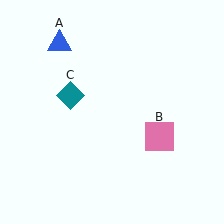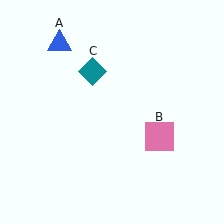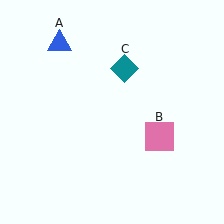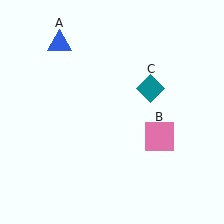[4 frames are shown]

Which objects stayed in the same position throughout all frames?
Blue triangle (object A) and pink square (object B) remained stationary.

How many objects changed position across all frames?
1 object changed position: teal diamond (object C).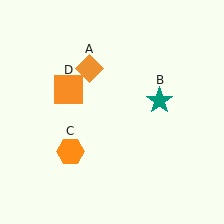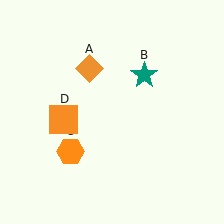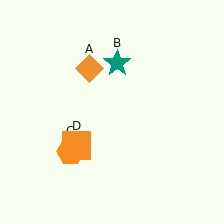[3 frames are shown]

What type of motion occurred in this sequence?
The teal star (object B), orange square (object D) rotated counterclockwise around the center of the scene.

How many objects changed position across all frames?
2 objects changed position: teal star (object B), orange square (object D).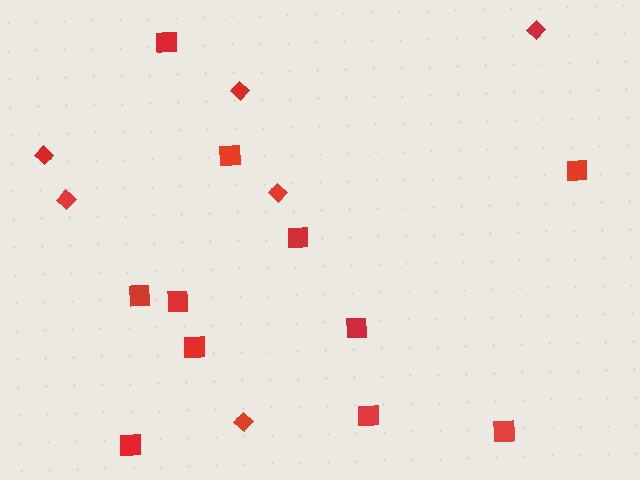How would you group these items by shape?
There are 2 groups: one group of squares (11) and one group of diamonds (6).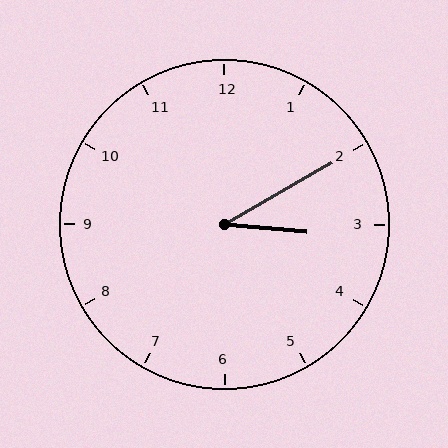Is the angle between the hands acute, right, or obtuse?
It is acute.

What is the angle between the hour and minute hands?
Approximately 35 degrees.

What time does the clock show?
3:10.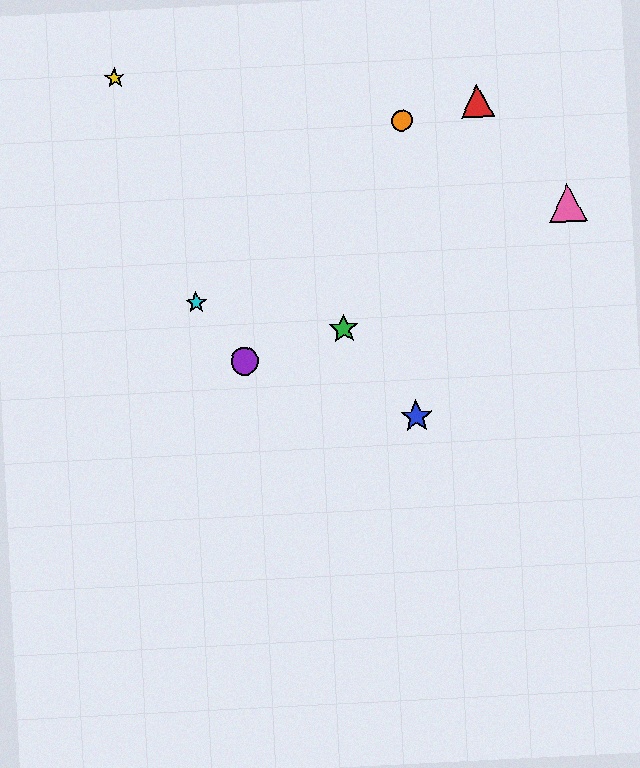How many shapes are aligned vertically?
2 shapes (the blue star, the orange circle) are aligned vertically.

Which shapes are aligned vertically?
The blue star, the orange circle are aligned vertically.